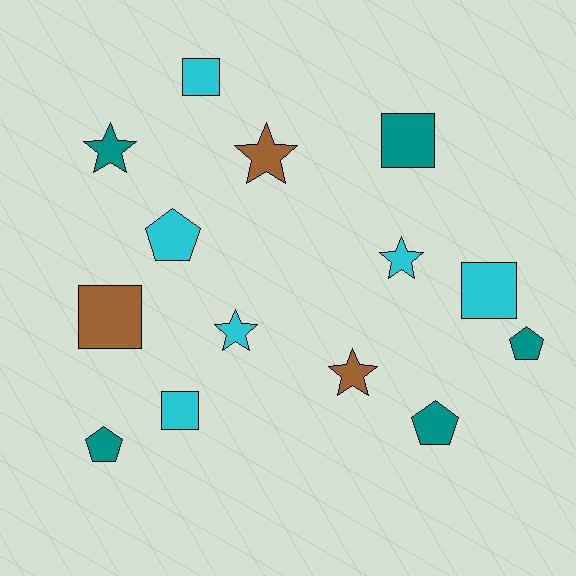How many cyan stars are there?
There are 2 cyan stars.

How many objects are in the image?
There are 14 objects.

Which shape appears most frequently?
Square, with 5 objects.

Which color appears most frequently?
Cyan, with 6 objects.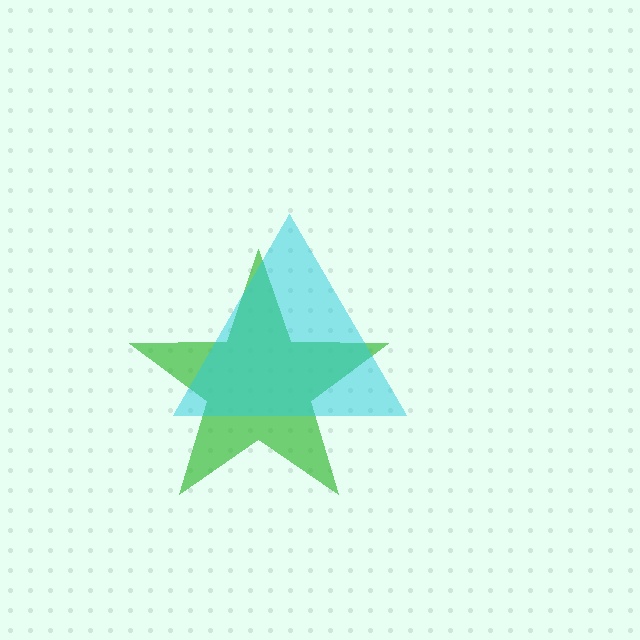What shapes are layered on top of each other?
The layered shapes are: a green star, a cyan triangle.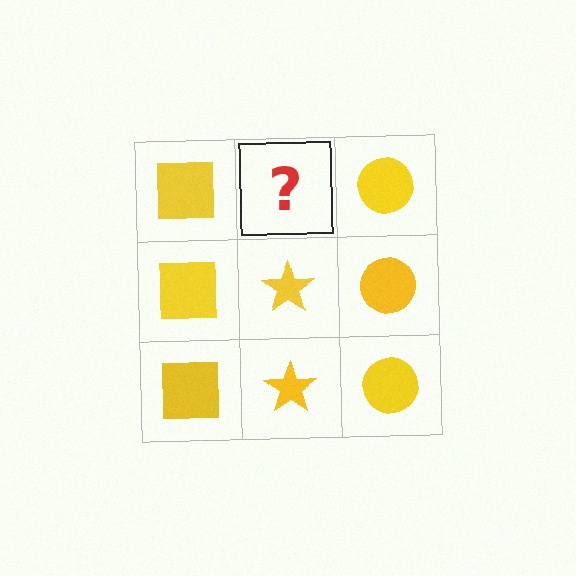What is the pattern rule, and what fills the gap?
The rule is that each column has a consistent shape. The gap should be filled with a yellow star.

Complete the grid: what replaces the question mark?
The question mark should be replaced with a yellow star.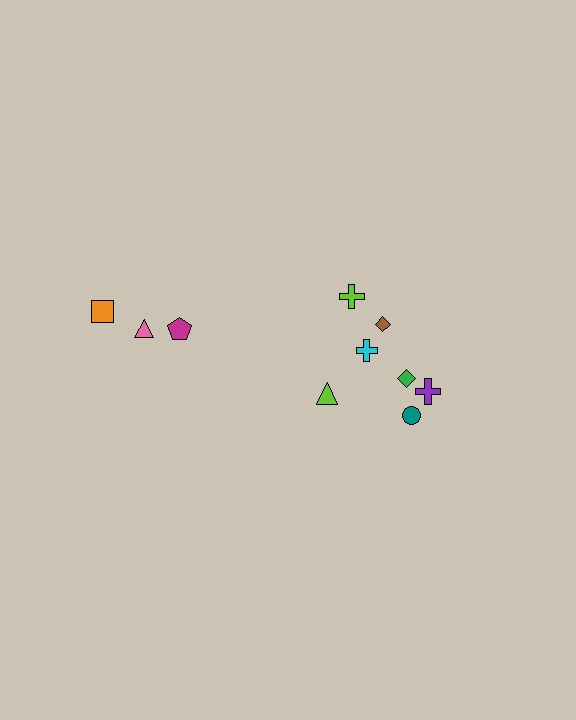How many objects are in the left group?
There are 3 objects.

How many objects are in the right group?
There are 7 objects.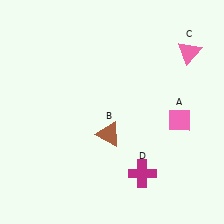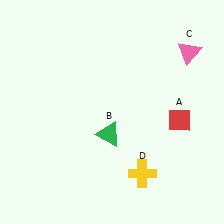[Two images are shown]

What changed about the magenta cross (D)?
In Image 1, D is magenta. In Image 2, it changed to yellow.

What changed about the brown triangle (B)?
In Image 1, B is brown. In Image 2, it changed to green.